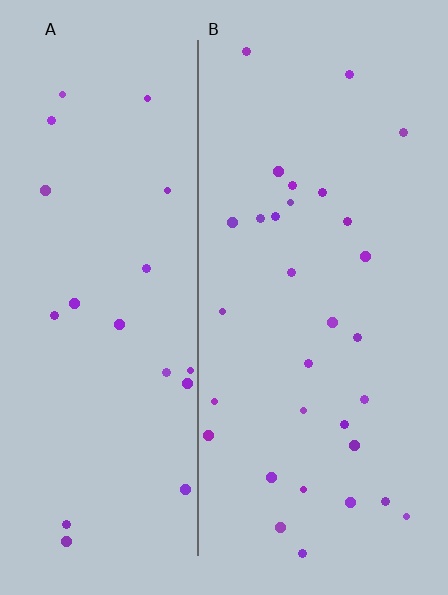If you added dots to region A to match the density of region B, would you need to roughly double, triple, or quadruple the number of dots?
Approximately double.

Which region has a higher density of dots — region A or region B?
B (the right).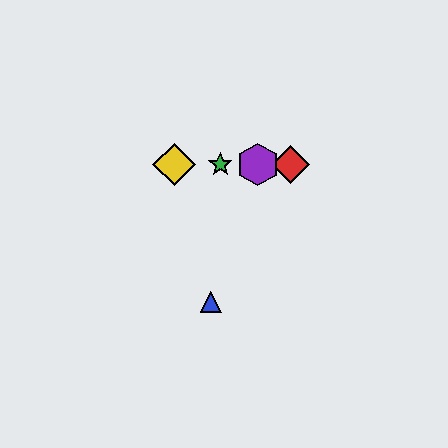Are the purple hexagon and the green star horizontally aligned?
Yes, both are at y≈164.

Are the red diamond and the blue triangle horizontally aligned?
No, the red diamond is at y≈164 and the blue triangle is at y≈302.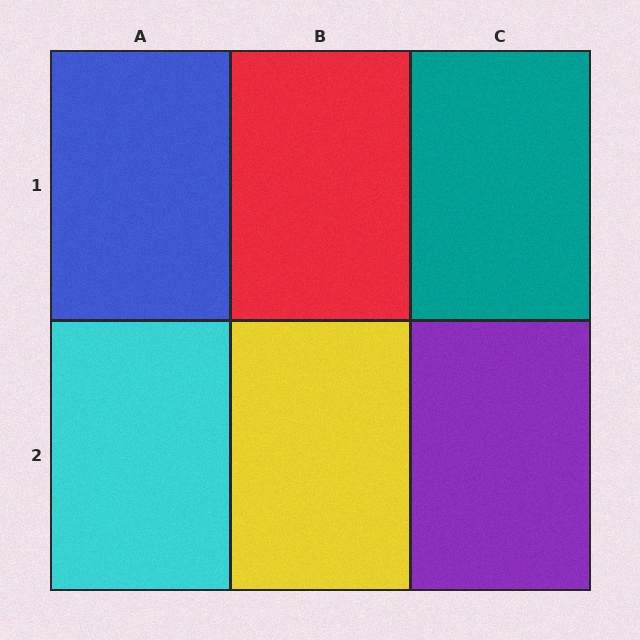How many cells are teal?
1 cell is teal.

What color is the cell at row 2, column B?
Yellow.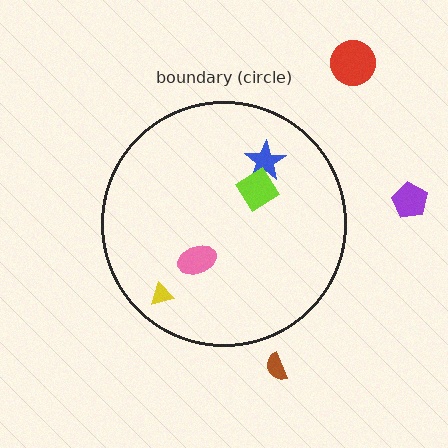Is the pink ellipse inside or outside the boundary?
Inside.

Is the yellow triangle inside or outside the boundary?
Inside.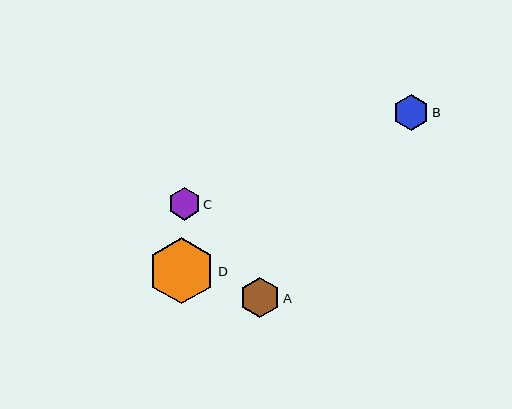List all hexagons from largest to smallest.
From largest to smallest: D, A, B, C.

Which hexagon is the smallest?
Hexagon C is the smallest with a size of approximately 32 pixels.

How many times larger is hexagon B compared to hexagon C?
Hexagon B is approximately 1.1 times the size of hexagon C.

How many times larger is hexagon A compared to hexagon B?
Hexagon A is approximately 1.1 times the size of hexagon B.